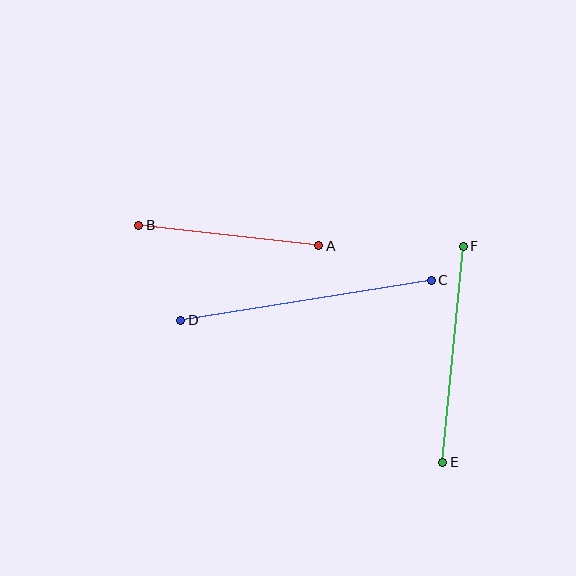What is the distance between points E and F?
The distance is approximately 217 pixels.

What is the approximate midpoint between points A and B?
The midpoint is at approximately (229, 235) pixels.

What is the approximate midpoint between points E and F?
The midpoint is at approximately (453, 354) pixels.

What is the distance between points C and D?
The distance is approximately 254 pixels.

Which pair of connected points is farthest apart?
Points C and D are farthest apart.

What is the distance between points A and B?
The distance is approximately 181 pixels.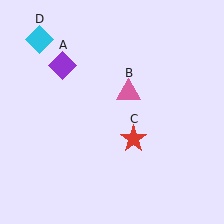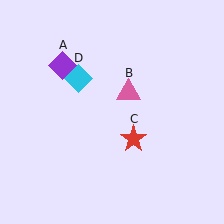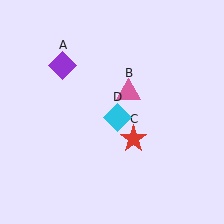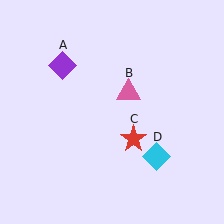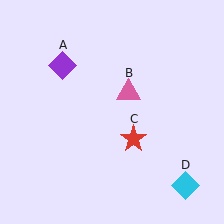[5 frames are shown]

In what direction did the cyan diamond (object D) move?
The cyan diamond (object D) moved down and to the right.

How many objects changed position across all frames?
1 object changed position: cyan diamond (object D).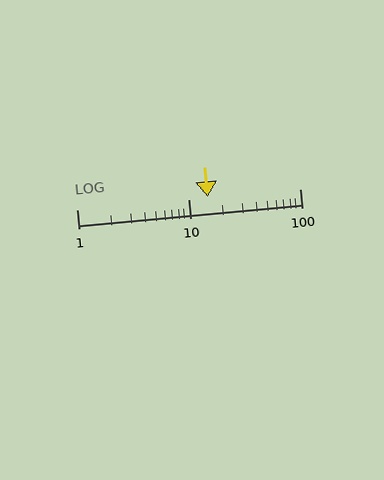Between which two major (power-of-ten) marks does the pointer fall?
The pointer is between 10 and 100.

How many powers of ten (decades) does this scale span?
The scale spans 2 decades, from 1 to 100.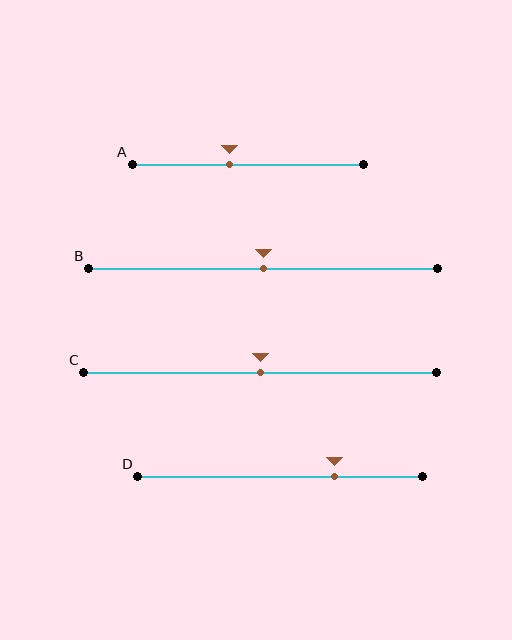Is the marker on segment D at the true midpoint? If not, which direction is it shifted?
No, the marker on segment D is shifted to the right by about 19% of the segment length.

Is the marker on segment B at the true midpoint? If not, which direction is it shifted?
Yes, the marker on segment B is at the true midpoint.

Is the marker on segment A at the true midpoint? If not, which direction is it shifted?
No, the marker on segment A is shifted to the left by about 8% of the segment length.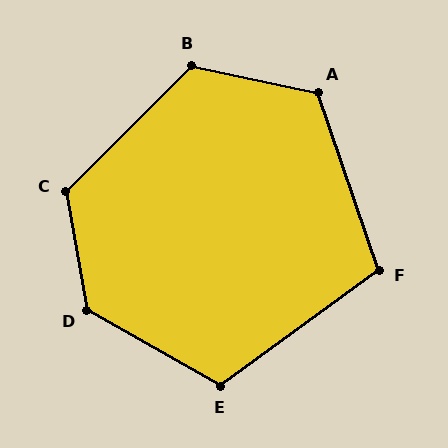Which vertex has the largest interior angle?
D, at approximately 130 degrees.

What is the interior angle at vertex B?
Approximately 123 degrees (obtuse).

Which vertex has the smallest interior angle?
F, at approximately 107 degrees.